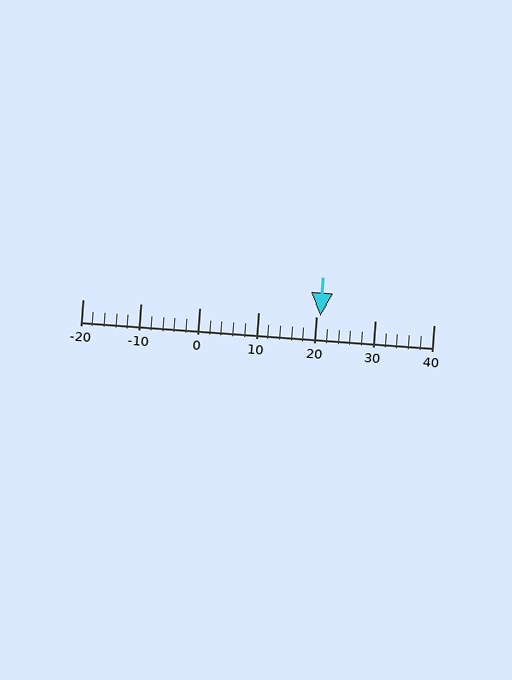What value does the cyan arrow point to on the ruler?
The cyan arrow points to approximately 21.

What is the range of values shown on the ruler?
The ruler shows values from -20 to 40.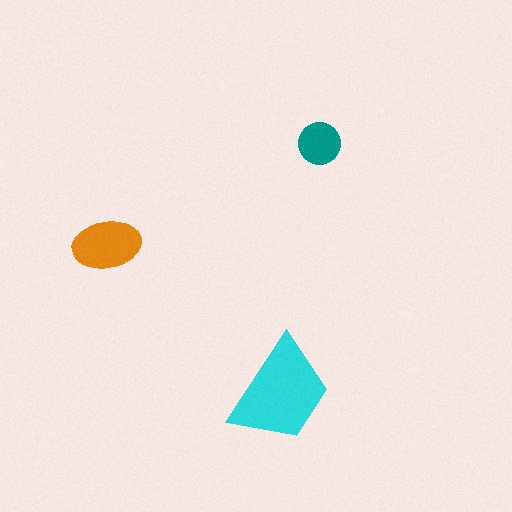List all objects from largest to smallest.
The cyan trapezoid, the orange ellipse, the teal circle.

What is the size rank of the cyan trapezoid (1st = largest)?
1st.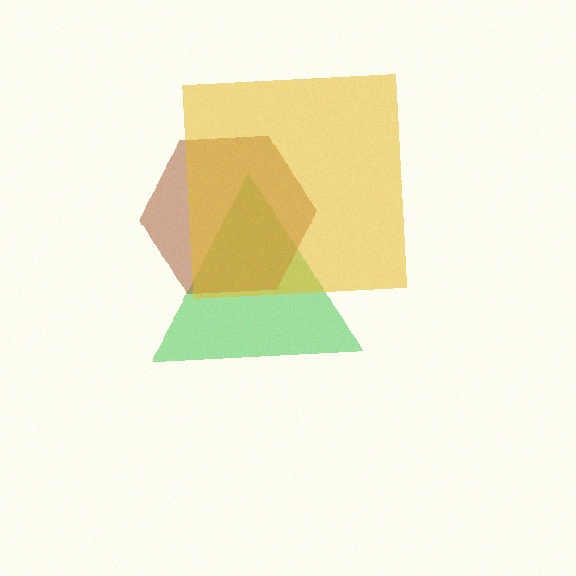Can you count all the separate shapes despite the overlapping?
Yes, there are 3 separate shapes.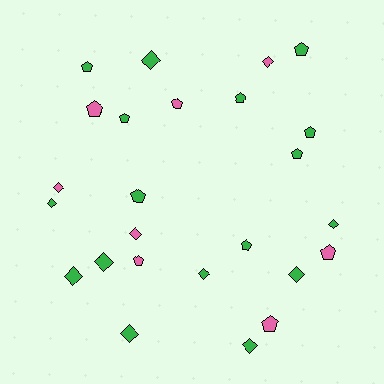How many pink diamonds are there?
There are 3 pink diamonds.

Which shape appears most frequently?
Pentagon, with 13 objects.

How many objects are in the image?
There are 25 objects.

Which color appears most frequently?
Green, with 17 objects.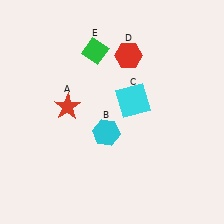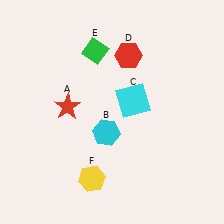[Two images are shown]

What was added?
A yellow hexagon (F) was added in Image 2.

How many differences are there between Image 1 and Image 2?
There is 1 difference between the two images.